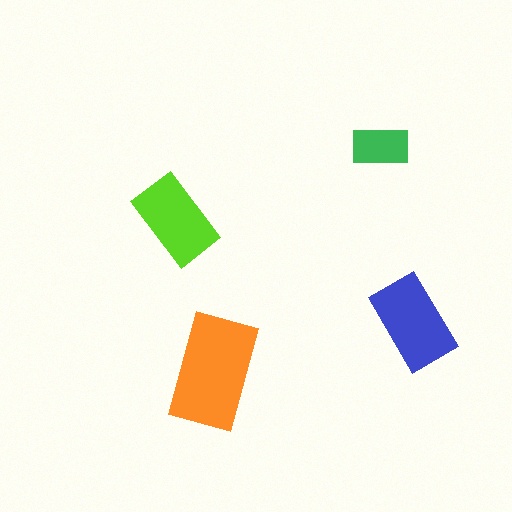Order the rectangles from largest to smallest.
the orange one, the blue one, the lime one, the green one.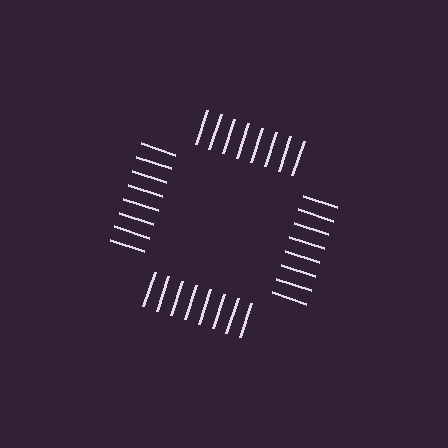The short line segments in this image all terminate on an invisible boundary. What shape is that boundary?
An illusory square — the line segments terminate on its edges but no continuous stroke is drawn.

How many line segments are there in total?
32 — 8 along each of the 4 edges.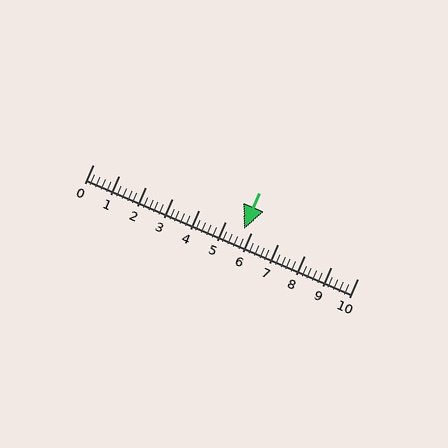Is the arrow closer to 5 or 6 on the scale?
The arrow is closer to 6.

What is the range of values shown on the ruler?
The ruler shows values from 0 to 10.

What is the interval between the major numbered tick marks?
The major tick marks are spaced 1 units apart.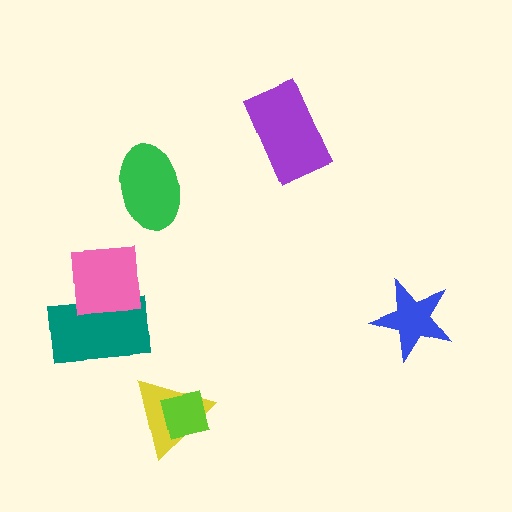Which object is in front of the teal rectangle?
The pink square is in front of the teal rectangle.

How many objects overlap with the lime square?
1 object overlaps with the lime square.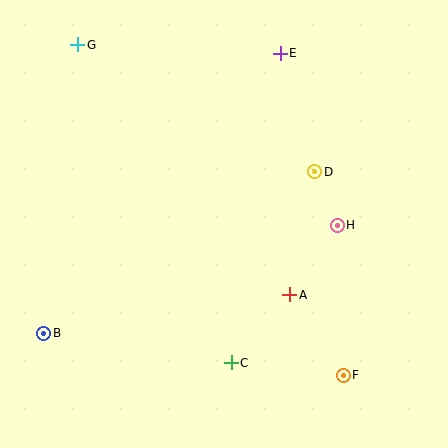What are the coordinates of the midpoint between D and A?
The midpoint between D and A is at (302, 233).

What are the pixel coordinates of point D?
Point D is at (315, 172).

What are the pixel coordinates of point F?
Point F is at (343, 375).